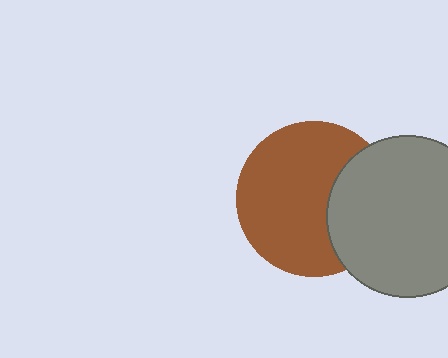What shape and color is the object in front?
The object in front is a gray circle.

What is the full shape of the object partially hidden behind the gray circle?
The partially hidden object is a brown circle.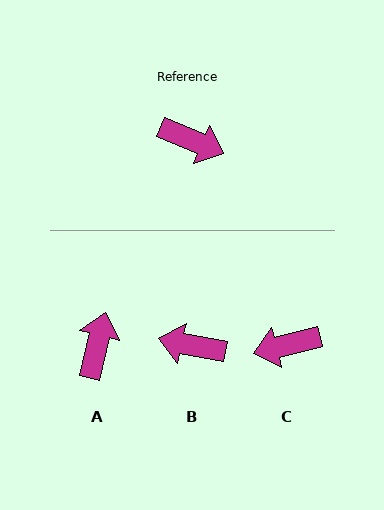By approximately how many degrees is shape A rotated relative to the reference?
Approximately 99 degrees counter-clockwise.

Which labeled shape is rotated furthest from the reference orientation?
B, about 168 degrees away.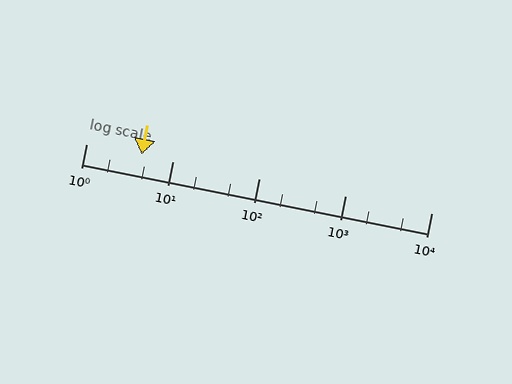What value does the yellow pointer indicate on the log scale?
The pointer indicates approximately 4.4.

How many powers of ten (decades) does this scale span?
The scale spans 4 decades, from 1 to 10000.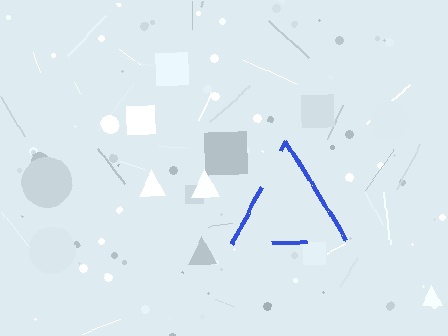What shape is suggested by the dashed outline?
The dashed outline suggests a triangle.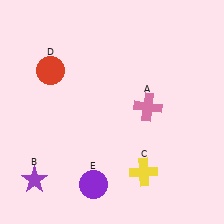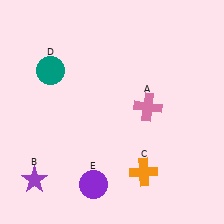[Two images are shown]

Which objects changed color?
C changed from yellow to orange. D changed from red to teal.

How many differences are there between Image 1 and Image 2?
There are 2 differences between the two images.